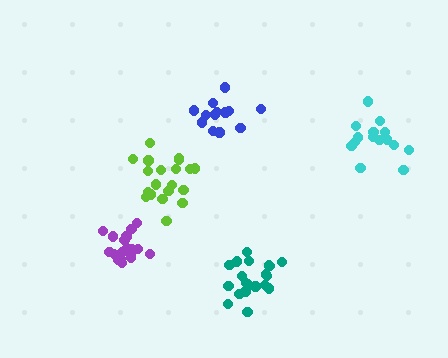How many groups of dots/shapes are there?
There are 5 groups.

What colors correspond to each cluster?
The clusters are colored: blue, cyan, teal, purple, lime.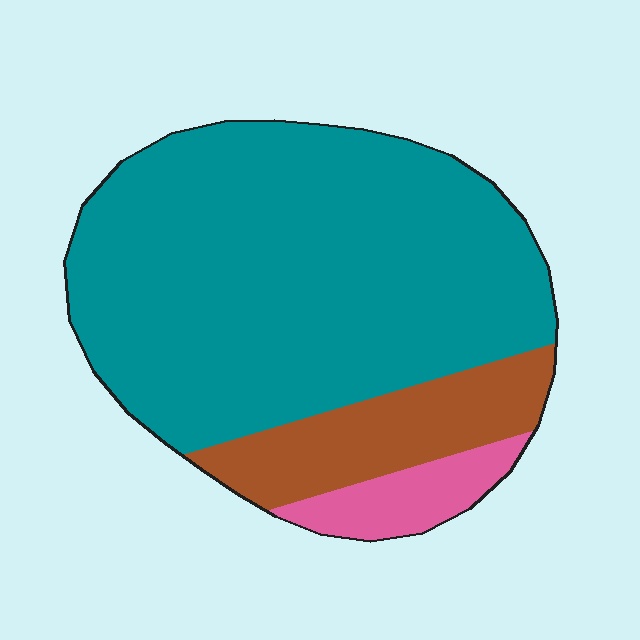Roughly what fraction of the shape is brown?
Brown covers 17% of the shape.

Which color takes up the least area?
Pink, at roughly 10%.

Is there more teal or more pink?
Teal.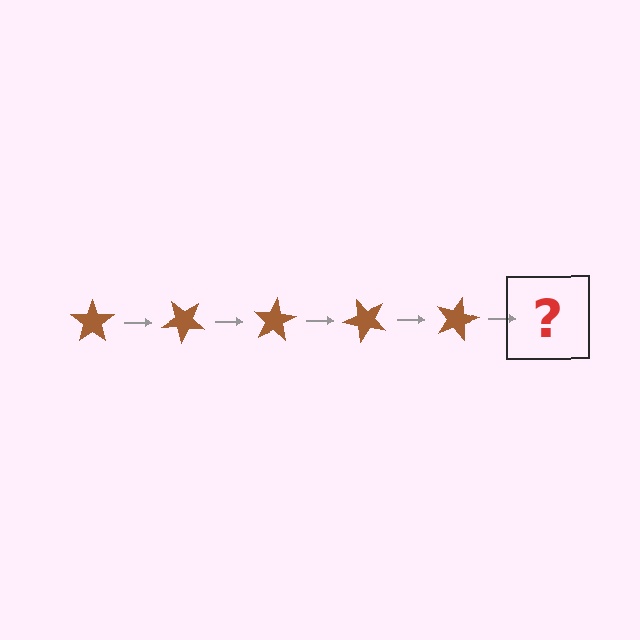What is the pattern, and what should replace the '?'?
The pattern is that the star rotates 40 degrees each step. The '?' should be a brown star rotated 200 degrees.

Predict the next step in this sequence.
The next step is a brown star rotated 200 degrees.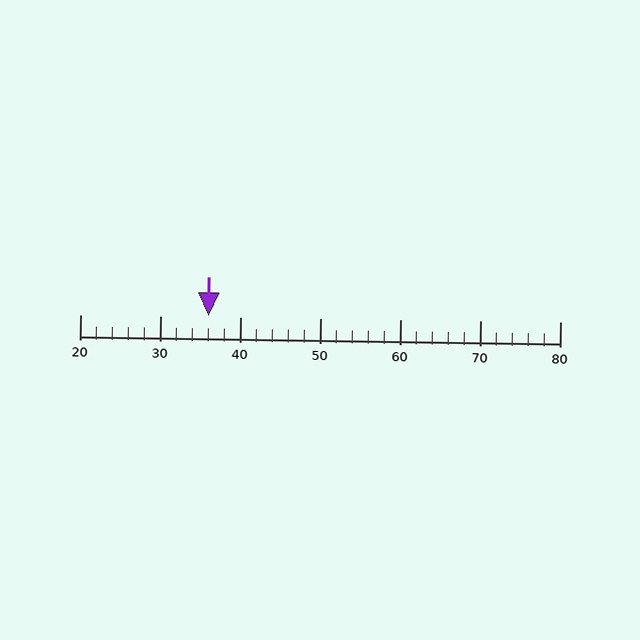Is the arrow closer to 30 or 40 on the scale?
The arrow is closer to 40.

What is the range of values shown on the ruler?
The ruler shows values from 20 to 80.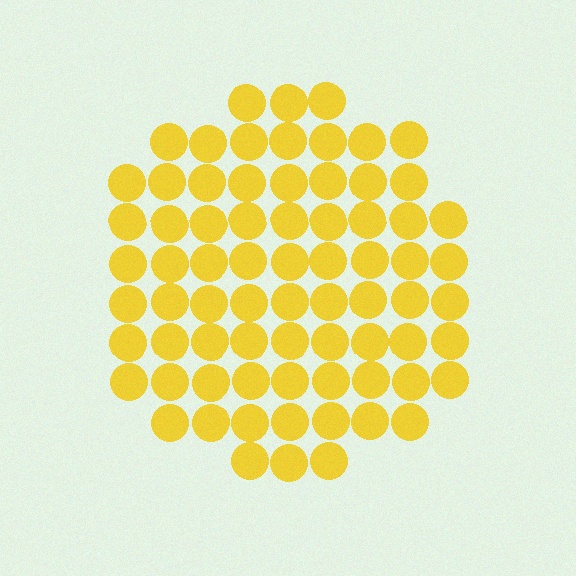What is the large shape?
The large shape is a circle.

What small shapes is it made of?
It is made of small circles.